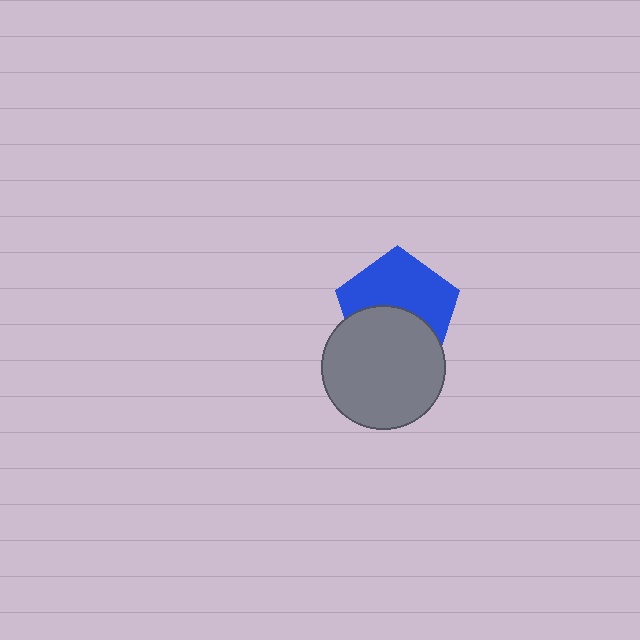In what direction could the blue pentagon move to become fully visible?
The blue pentagon could move up. That would shift it out from behind the gray circle entirely.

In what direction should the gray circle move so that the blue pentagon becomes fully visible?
The gray circle should move down. That is the shortest direction to clear the overlap and leave the blue pentagon fully visible.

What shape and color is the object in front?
The object in front is a gray circle.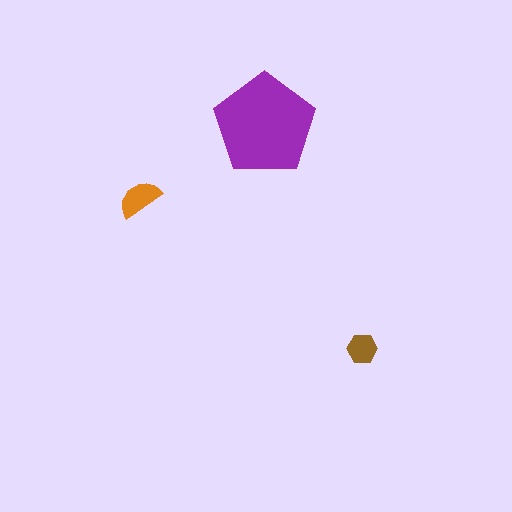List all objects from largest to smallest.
The purple pentagon, the orange semicircle, the brown hexagon.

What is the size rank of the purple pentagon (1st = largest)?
1st.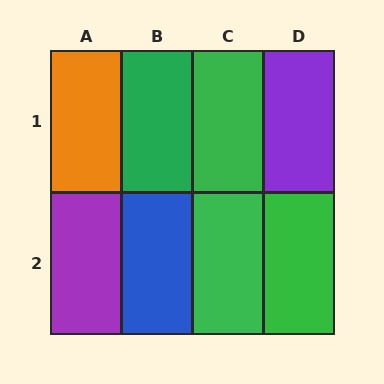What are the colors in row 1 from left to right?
Orange, green, green, purple.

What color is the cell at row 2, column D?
Green.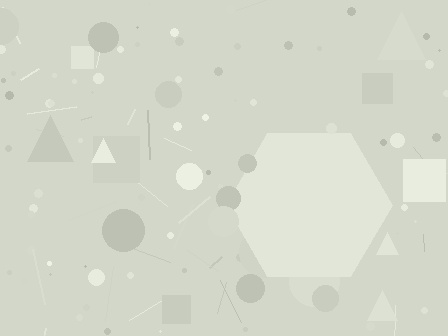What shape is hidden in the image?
A hexagon is hidden in the image.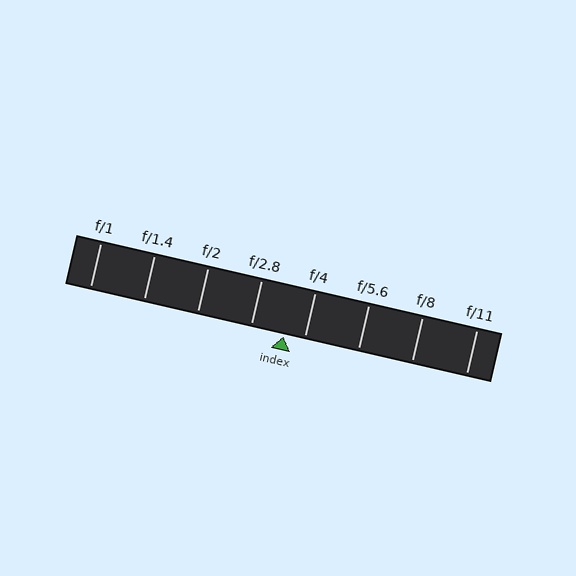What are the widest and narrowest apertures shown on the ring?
The widest aperture shown is f/1 and the narrowest is f/11.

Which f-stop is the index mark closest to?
The index mark is closest to f/4.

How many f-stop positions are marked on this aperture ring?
There are 8 f-stop positions marked.